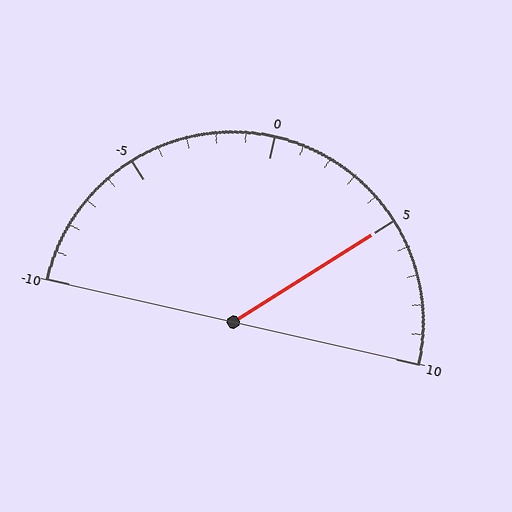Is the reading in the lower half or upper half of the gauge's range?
The reading is in the upper half of the range (-10 to 10).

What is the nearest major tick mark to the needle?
The nearest major tick mark is 5.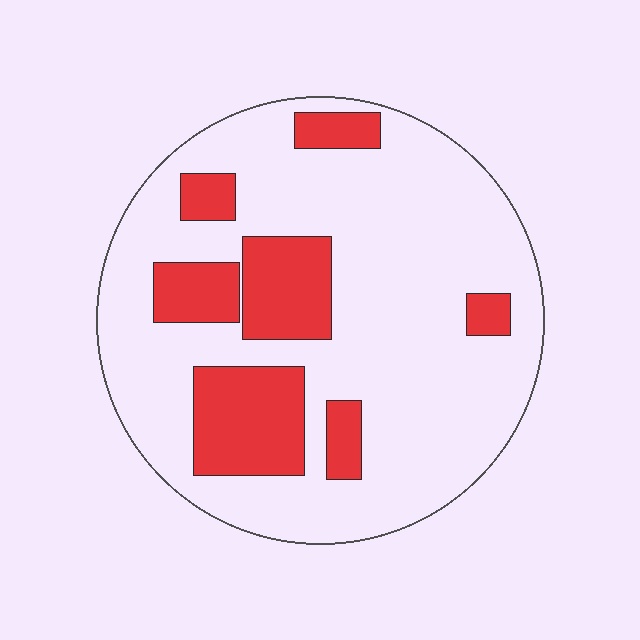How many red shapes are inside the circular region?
7.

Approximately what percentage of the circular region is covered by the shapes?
Approximately 25%.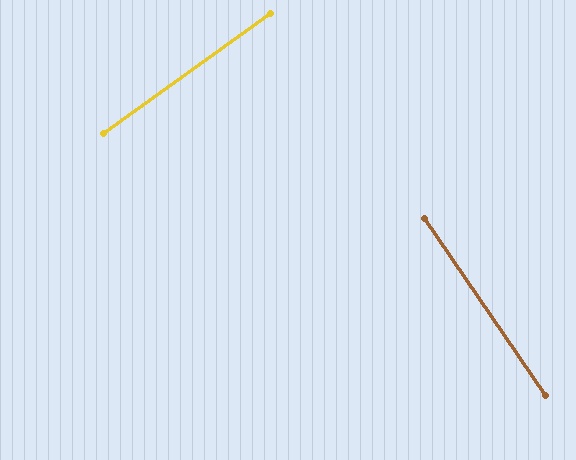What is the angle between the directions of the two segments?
Approximately 89 degrees.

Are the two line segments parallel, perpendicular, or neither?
Perpendicular — they meet at approximately 89°.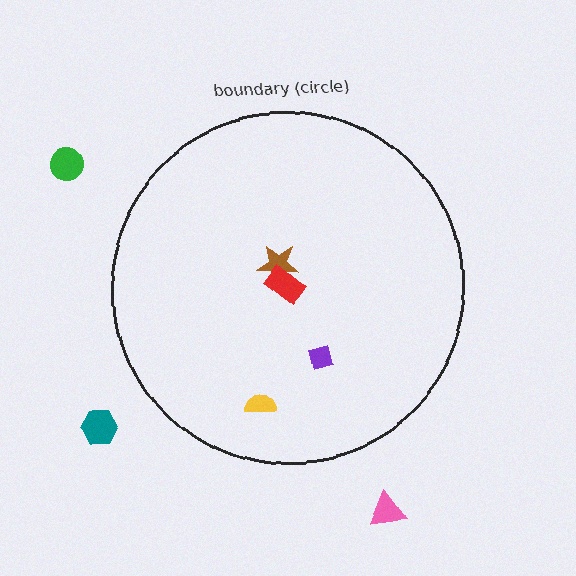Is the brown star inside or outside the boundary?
Inside.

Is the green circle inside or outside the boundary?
Outside.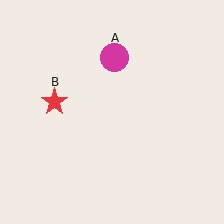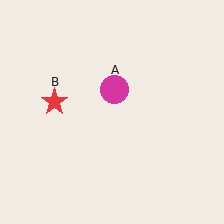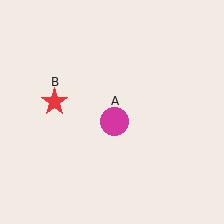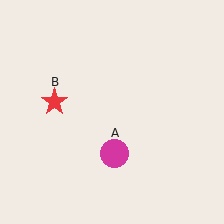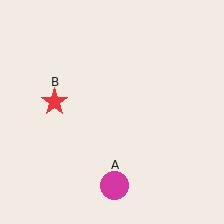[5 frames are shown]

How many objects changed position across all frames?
1 object changed position: magenta circle (object A).